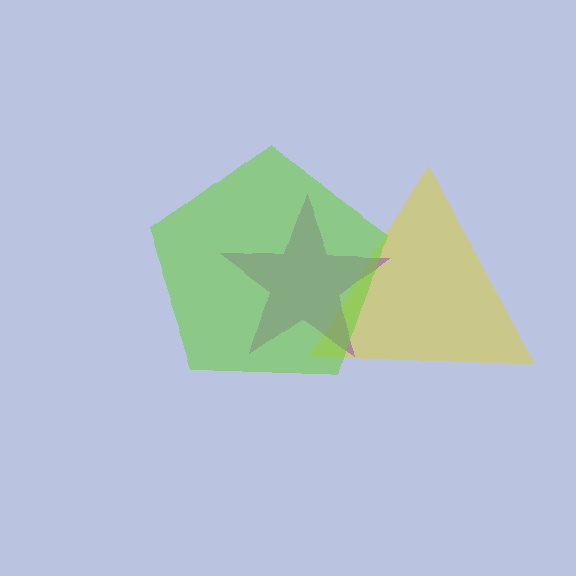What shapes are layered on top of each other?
The layered shapes are: a yellow triangle, a purple star, a lime pentagon.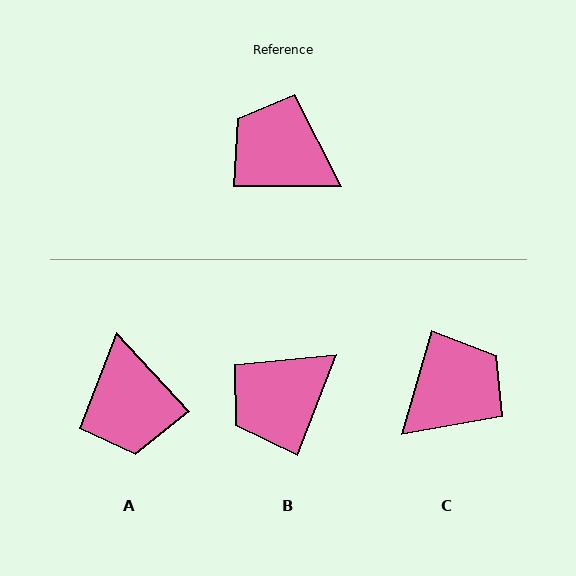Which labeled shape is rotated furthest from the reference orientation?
A, about 132 degrees away.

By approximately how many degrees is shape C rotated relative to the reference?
Approximately 107 degrees clockwise.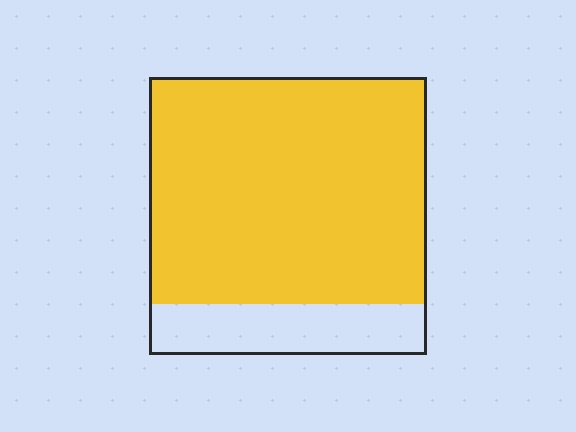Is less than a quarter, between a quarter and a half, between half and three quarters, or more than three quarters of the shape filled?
More than three quarters.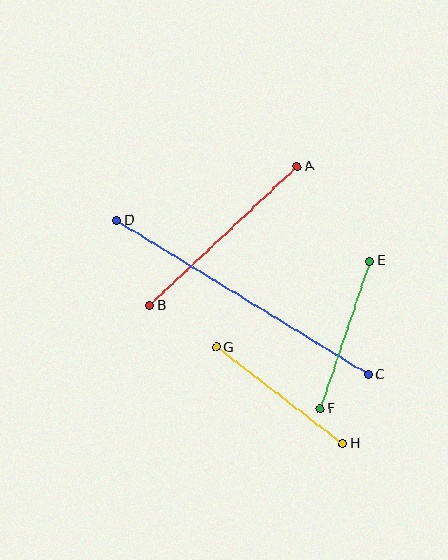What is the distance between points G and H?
The distance is approximately 159 pixels.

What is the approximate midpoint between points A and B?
The midpoint is at approximately (224, 236) pixels.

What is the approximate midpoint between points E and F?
The midpoint is at approximately (345, 335) pixels.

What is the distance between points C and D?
The distance is approximately 295 pixels.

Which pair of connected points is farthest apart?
Points C and D are farthest apart.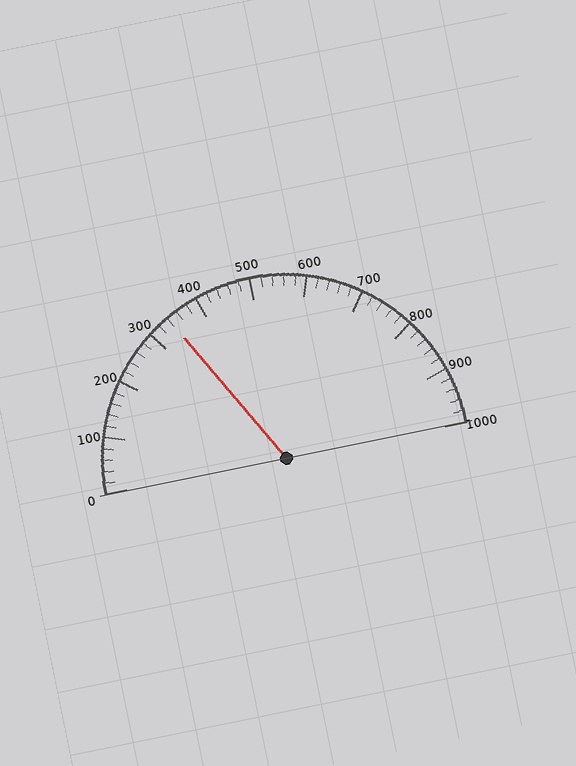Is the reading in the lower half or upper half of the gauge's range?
The reading is in the lower half of the range (0 to 1000).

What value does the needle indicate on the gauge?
The needle indicates approximately 340.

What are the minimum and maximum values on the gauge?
The gauge ranges from 0 to 1000.